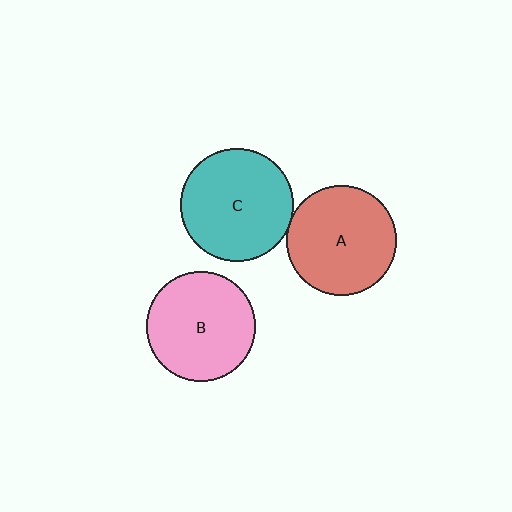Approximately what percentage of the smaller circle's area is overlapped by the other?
Approximately 5%.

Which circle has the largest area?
Circle C (teal).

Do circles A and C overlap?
Yes.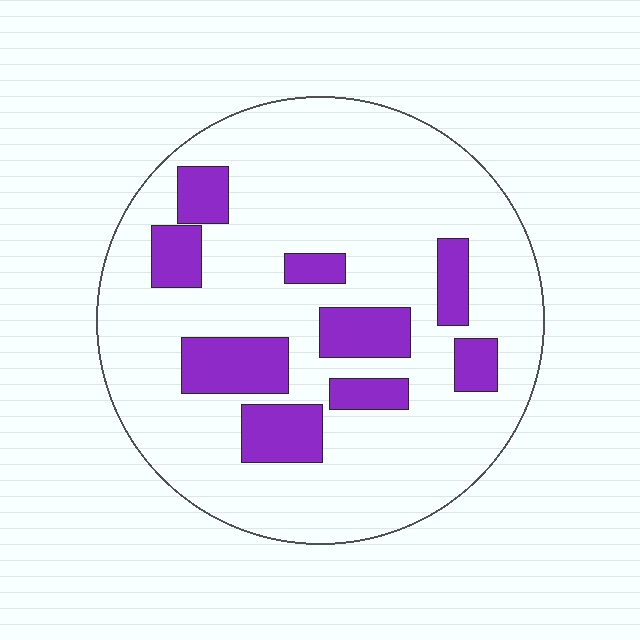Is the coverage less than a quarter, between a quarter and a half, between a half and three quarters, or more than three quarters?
Less than a quarter.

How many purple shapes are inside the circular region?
9.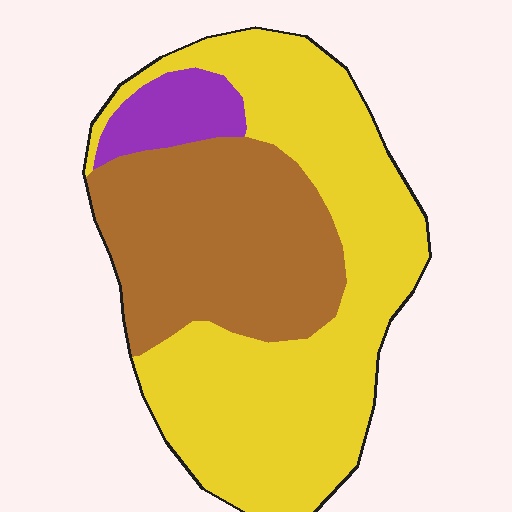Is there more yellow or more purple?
Yellow.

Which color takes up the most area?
Yellow, at roughly 55%.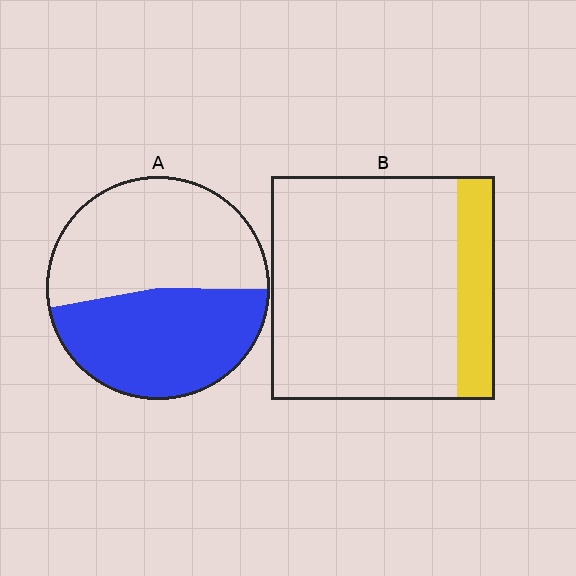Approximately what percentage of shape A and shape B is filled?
A is approximately 45% and B is approximately 15%.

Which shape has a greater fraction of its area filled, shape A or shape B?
Shape A.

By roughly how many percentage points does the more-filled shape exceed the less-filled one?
By roughly 30 percentage points (A over B).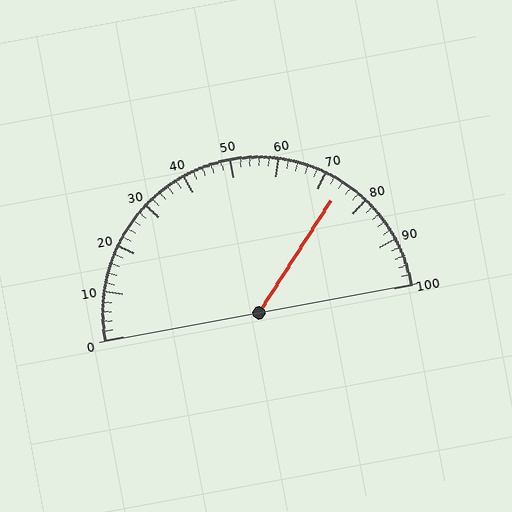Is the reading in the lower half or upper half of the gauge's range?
The reading is in the upper half of the range (0 to 100).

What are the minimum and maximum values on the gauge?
The gauge ranges from 0 to 100.